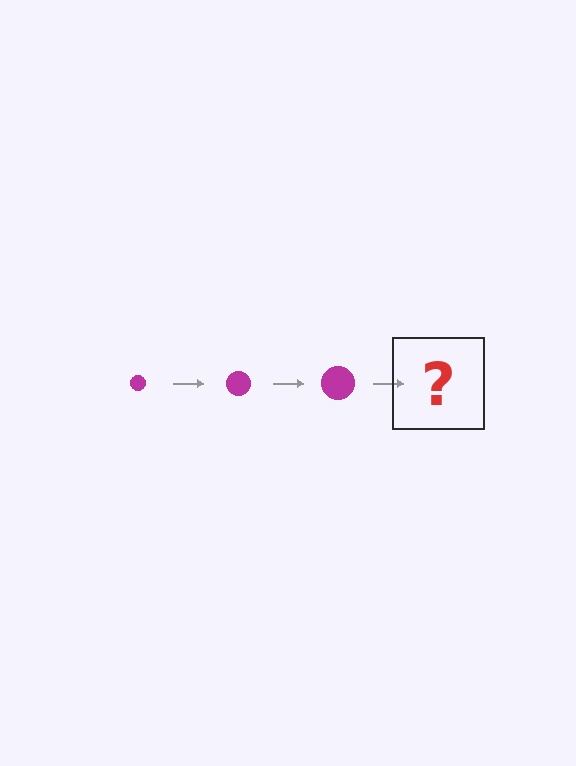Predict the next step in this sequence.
The next step is a magenta circle, larger than the previous one.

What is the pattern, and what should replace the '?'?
The pattern is that the circle gets progressively larger each step. The '?' should be a magenta circle, larger than the previous one.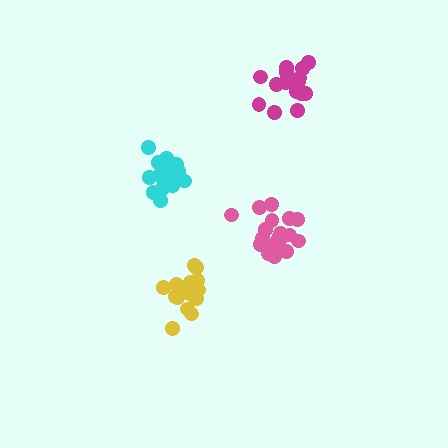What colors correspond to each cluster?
The clusters are colored: pink, cyan, yellow, magenta.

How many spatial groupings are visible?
There are 4 spatial groupings.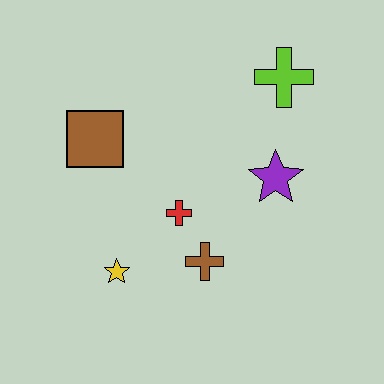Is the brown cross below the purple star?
Yes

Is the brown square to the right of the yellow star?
No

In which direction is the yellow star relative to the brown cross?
The yellow star is to the left of the brown cross.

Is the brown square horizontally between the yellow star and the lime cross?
No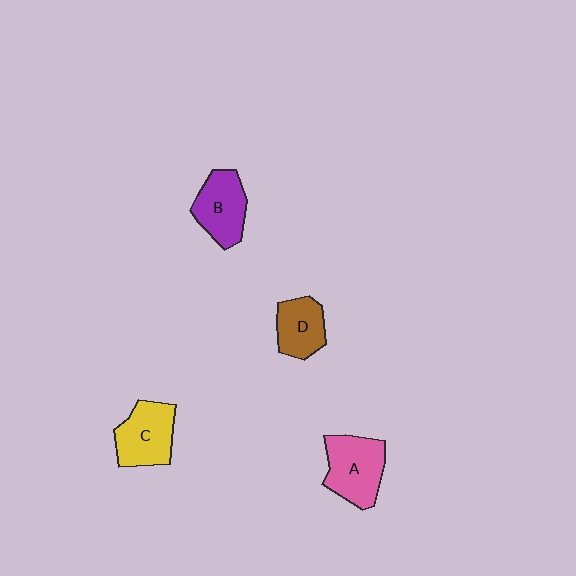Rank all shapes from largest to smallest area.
From largest to smallest: A (pink), C (yellow), B (purple), D (brown).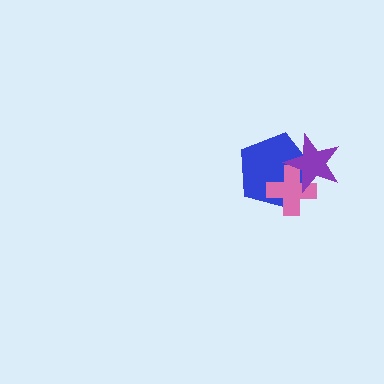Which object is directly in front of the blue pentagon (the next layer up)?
The pink cross is directly in front of the blue pentagon.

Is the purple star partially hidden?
No, no other shape covers it.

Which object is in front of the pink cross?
The purple star is in front of the pink cross.